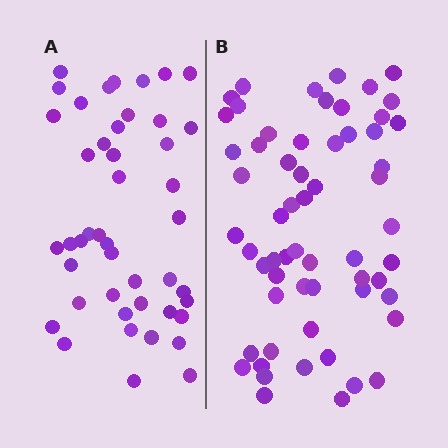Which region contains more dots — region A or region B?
Region B (the right region) has more dots.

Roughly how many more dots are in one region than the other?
Region B has approximately 15 more dots than region A.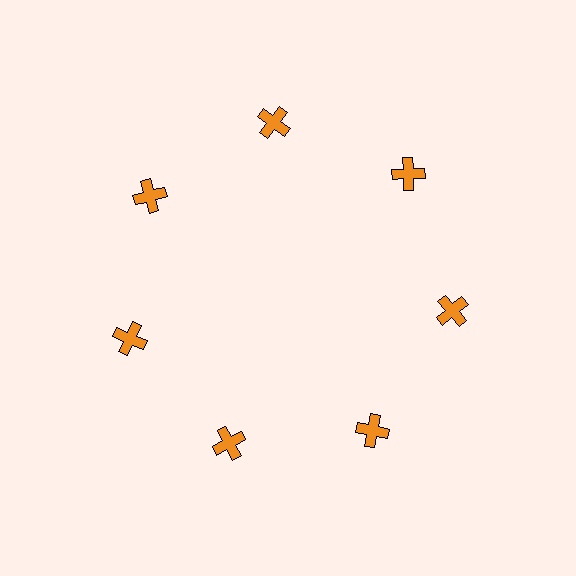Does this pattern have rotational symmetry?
Yes, this pattern has 7-fold rotational symmetry. It looks the same after rotating 51 degrees around the center.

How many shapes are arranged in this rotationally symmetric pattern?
There are 7 shapes, arranged in 7 groups of 1.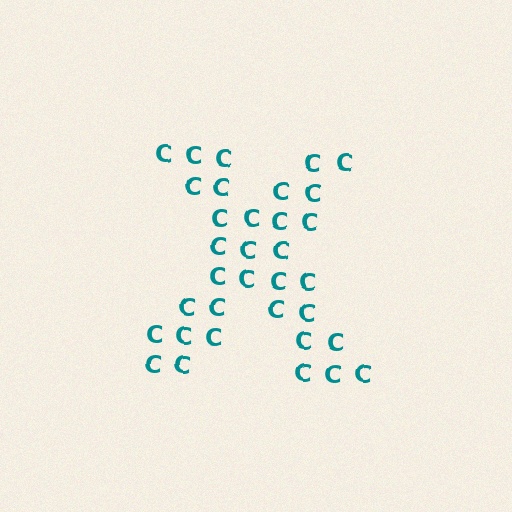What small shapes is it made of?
It is made of small letter C's.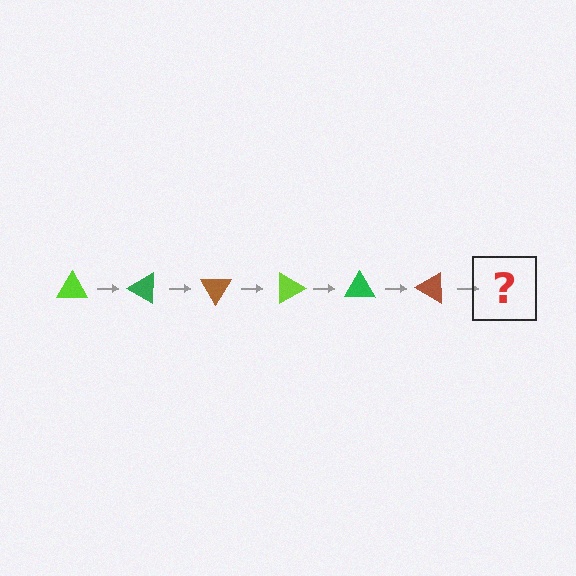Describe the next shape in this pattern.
It should be a lime triangle, rotated 180 degrees from the start.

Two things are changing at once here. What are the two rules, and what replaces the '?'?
The two rules are that it rotates 30 degrees each step and the color cycles through lime, green, and brown. The '?' should be a lime triangle, rotated 180 degrees from the start.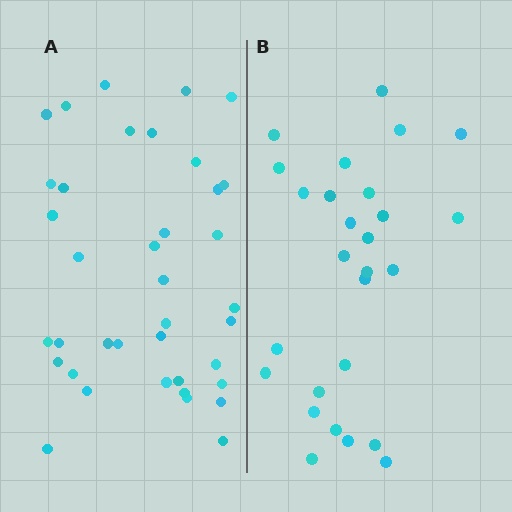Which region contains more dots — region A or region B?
Region A (the left region) has more dots.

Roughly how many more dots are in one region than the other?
Region A has roughly 12 or so more dots than region B.